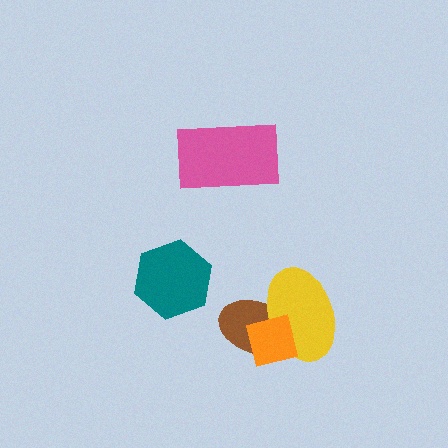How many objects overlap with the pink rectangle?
0 objects overlap with the pink rectangle.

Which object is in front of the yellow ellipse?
The orange square is in front of the yellow ellipse.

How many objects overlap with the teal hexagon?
0 objects overlap with the teal hexagon.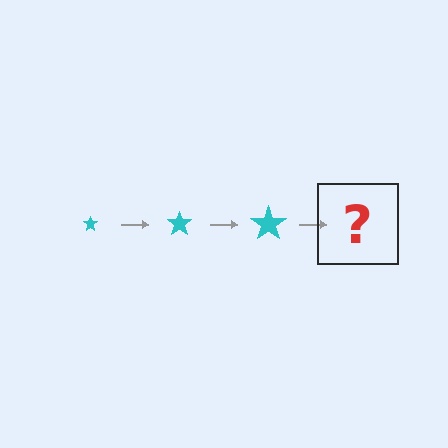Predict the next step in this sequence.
The next step is a cyan star, larger than the previous one.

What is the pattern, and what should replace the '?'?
The pattern is that the star gets progressively larger each step. The '?' should be a cyan star, larger than the previous one.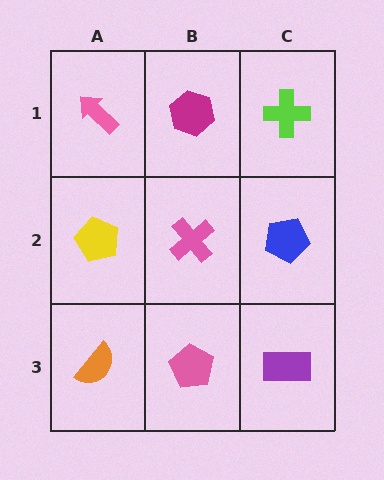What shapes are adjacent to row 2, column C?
A lime cross (row 1, column C), a purple rectangle (row 3, column C), a pink cross (row 2, column B).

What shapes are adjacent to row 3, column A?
A yellow pentagon (row 2, column A), a pink pentagon (row 3, column B).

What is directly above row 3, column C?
A blue pentagon.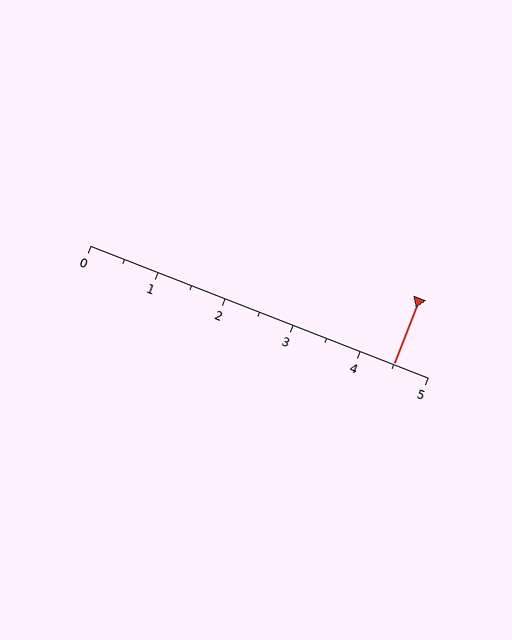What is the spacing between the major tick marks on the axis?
The major ticks are spaced 1 apart.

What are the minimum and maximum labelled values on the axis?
The axis runs from 0 to 5.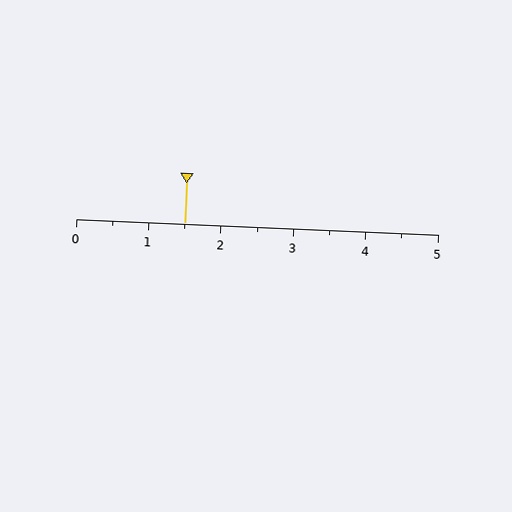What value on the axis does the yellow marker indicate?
The marker indicates approximately 1.5.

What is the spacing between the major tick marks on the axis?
The major ticks are spaced 1 apart.